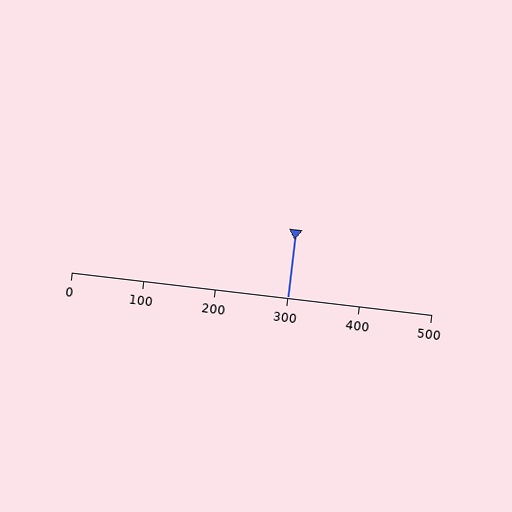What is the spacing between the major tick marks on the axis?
The major ticks are spaced 100 apart.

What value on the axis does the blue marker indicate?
The marker indicates approximately 300.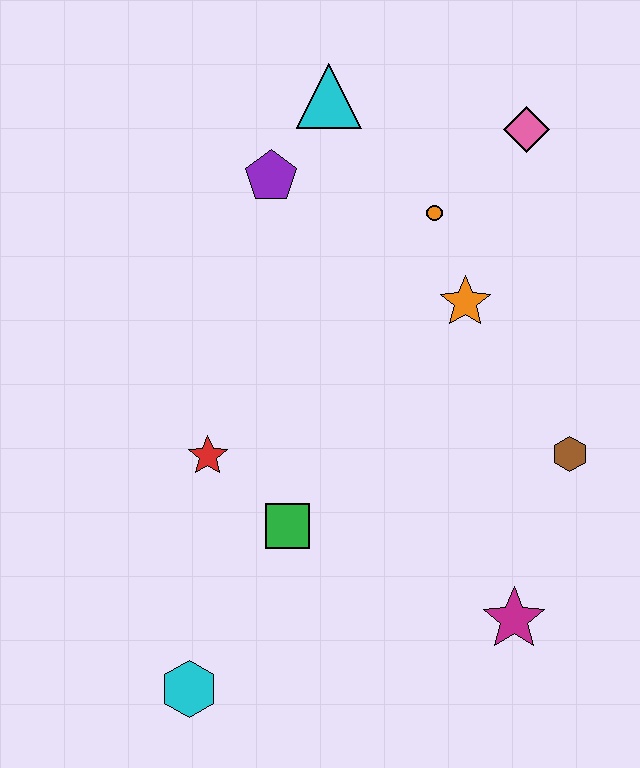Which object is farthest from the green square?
The pink diamond is farthest from the green square.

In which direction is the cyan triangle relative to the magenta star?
The cyan triangle is above the magenta star.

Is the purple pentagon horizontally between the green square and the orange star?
No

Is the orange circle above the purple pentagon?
No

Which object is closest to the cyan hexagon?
The green square is closest to the cyan hexagon.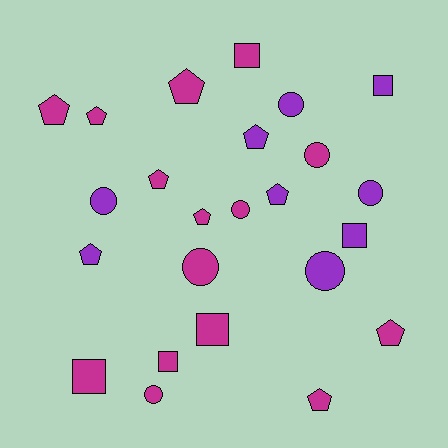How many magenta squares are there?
There are 4 magenta squares.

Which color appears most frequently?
Magenta, with 15 objects.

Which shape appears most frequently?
Pentagon, with 10 objects.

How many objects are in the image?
There are 24 objects.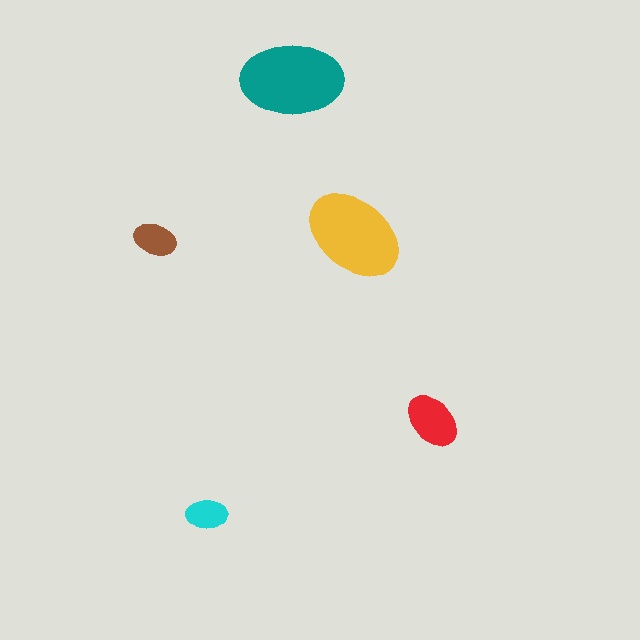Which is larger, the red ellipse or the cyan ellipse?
The red one.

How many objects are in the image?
There are 5 objects in the image.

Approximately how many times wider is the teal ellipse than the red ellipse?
About 2 times wider.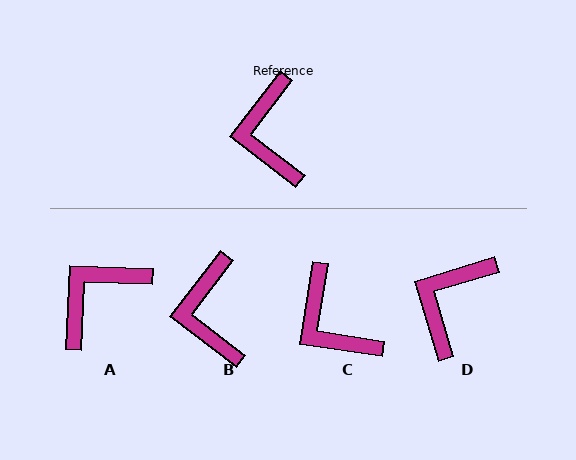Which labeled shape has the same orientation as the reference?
B.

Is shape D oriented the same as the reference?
No, it is off by about 36 degrees.